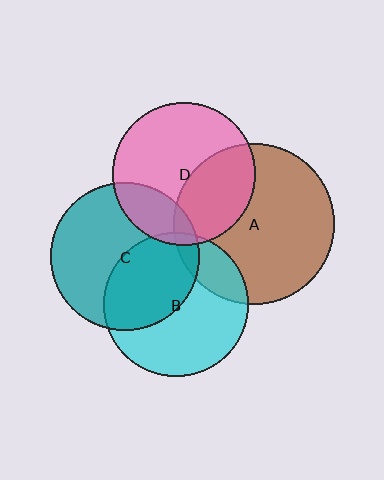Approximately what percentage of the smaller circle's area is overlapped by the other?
Approximately 5%.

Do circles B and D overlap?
Yes.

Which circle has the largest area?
Circle A (brown).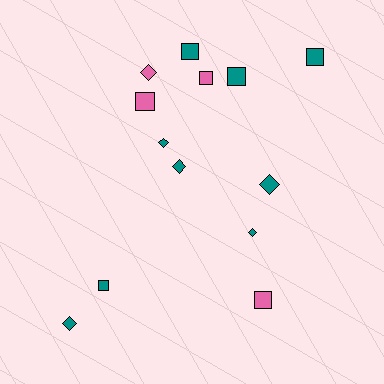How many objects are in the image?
There are 13 objects.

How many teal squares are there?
There are 4 teal squares.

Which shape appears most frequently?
Square, with 7 objects.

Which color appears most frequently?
Teal, with 9 objects.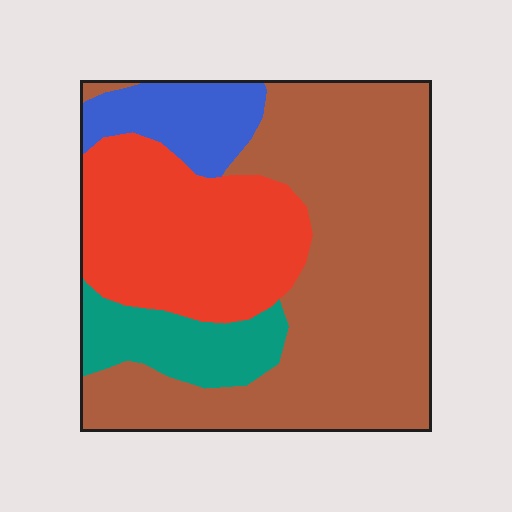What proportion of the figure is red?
Red covers around 25% of the figure.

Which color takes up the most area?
Brown, at roughly 55%.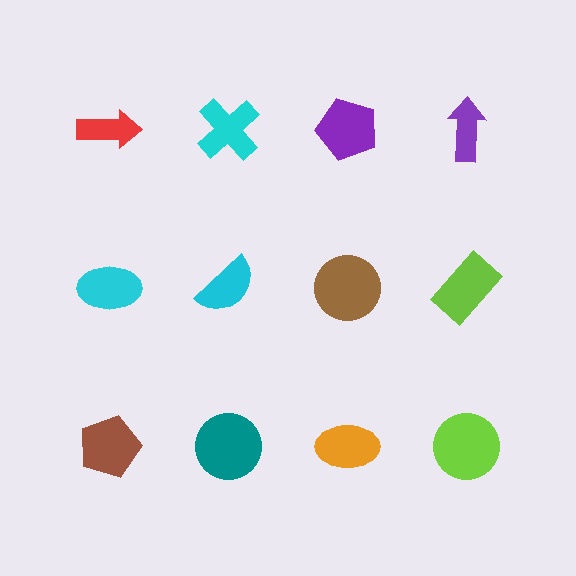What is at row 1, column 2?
A cyan cross.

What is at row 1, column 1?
A red arrow.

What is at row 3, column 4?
A lime circle.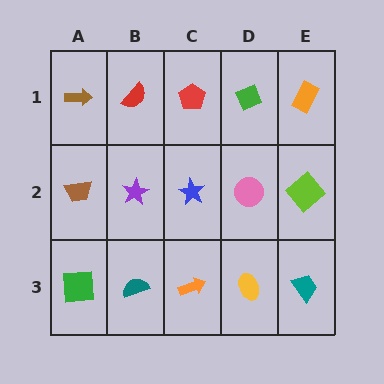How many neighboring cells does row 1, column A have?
2.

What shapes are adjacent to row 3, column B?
A purple star (row 2, column B), a green square (row 3, column A), an orange arrow (row 3, column C).